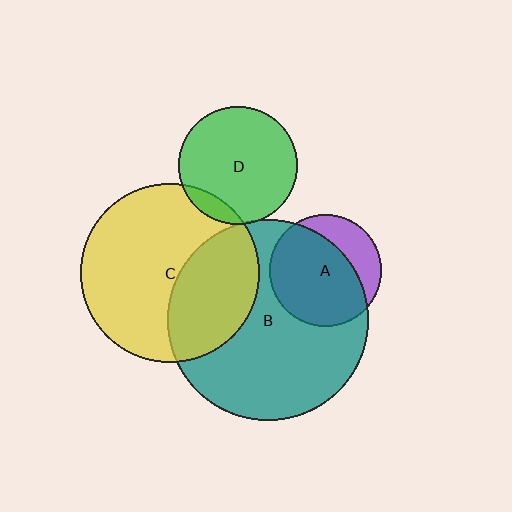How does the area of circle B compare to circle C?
Approximately 1.3 times.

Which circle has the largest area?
Circle B (teal).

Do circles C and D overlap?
Yes.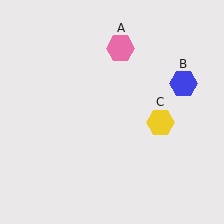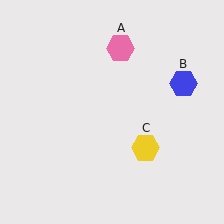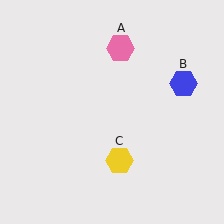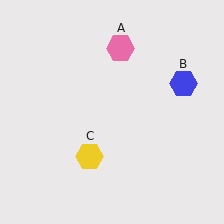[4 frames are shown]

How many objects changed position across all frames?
1 object changed position: yellow hexagon (object C).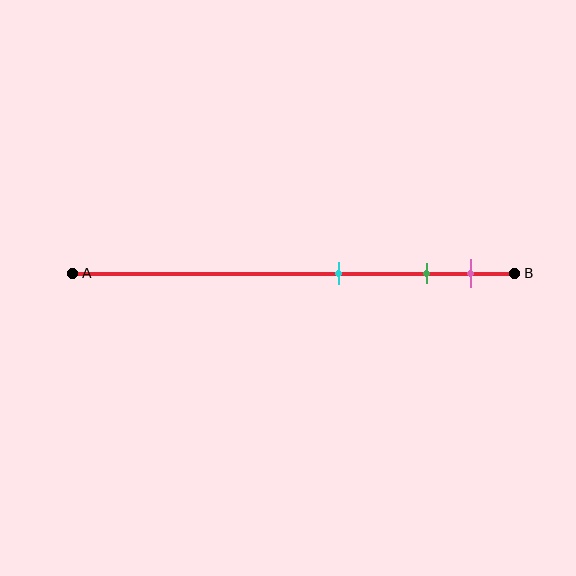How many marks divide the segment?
There are 3 marks dividing the segment.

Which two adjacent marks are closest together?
The green and pink marks are the closest adjacent pair.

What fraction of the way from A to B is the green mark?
The green mark is approximately 80% (0.8) of the way from A to B.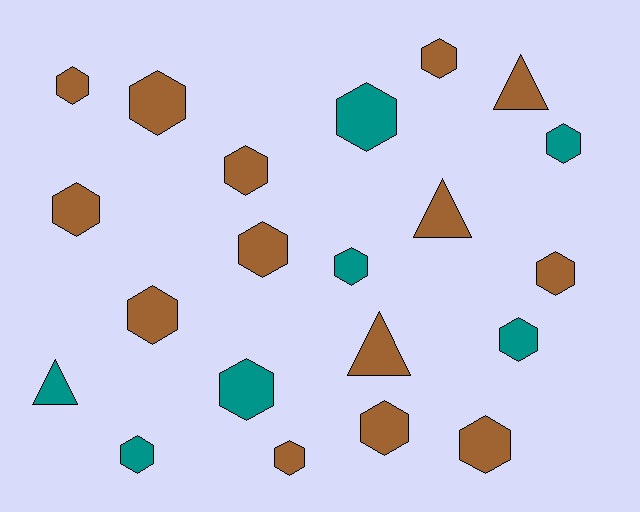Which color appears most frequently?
Brown, with 14 objects.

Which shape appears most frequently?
Hexagon, with 17 objects.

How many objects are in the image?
There are 21 objects.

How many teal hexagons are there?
There are 6 teal hexagons.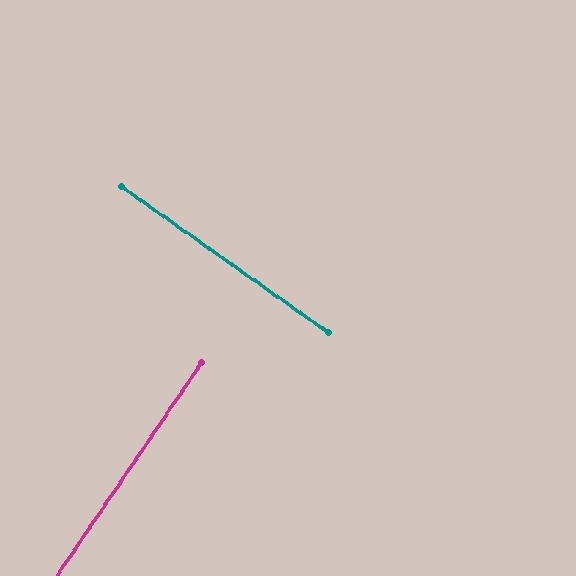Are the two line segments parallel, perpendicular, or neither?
Perpendicular — they meet at approximately 89°.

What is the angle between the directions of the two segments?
Approximately 89 degrees.